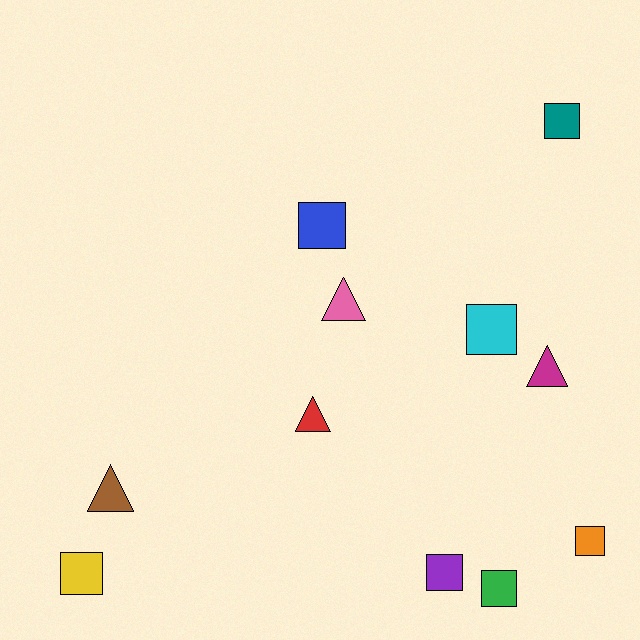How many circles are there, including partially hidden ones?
There are no circles.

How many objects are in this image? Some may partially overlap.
There are 11 objects.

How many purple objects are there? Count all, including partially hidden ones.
There is 1 purple object.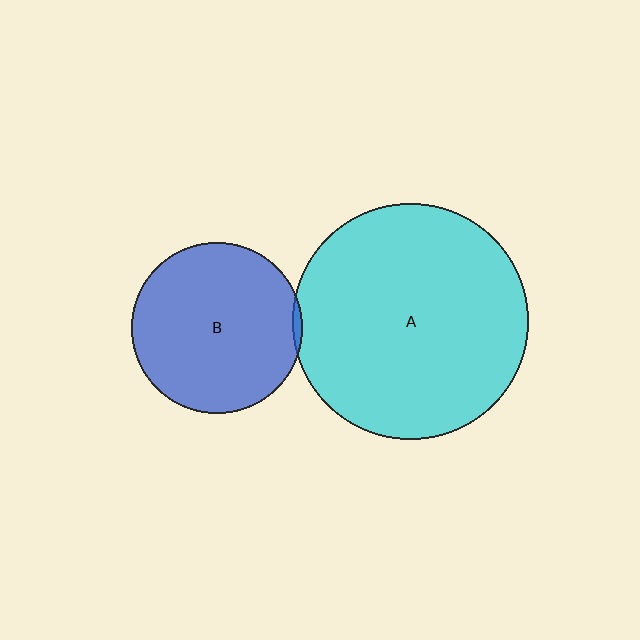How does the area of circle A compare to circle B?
Approximately 1.9 times.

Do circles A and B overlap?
Yes.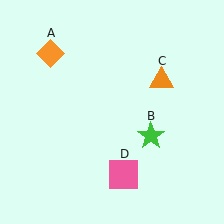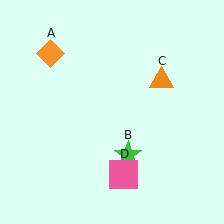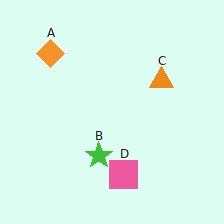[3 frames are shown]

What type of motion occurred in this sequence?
The green star (object B) rotated clockwise around the center of the scene.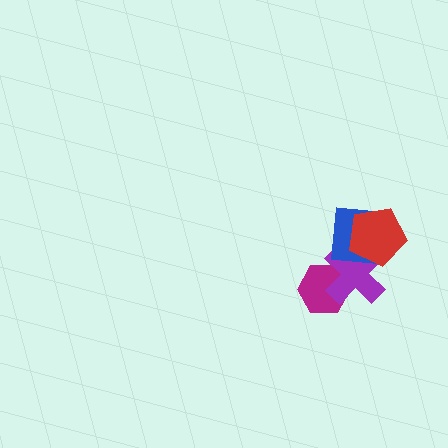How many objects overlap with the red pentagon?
2 objects overlap with the red pentagon.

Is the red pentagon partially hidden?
No, no other shape covers it.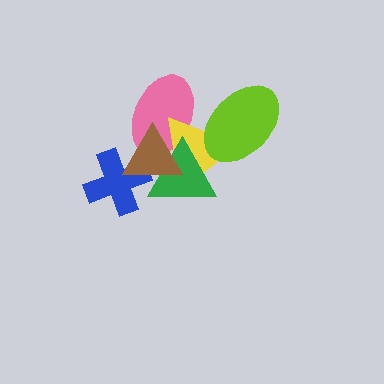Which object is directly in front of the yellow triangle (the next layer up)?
The green triangle is directly in front of the yellow triangle.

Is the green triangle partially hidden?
Yes, it is partially covered by another shape.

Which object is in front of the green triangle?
The brown triangle is in front of the green triangle.